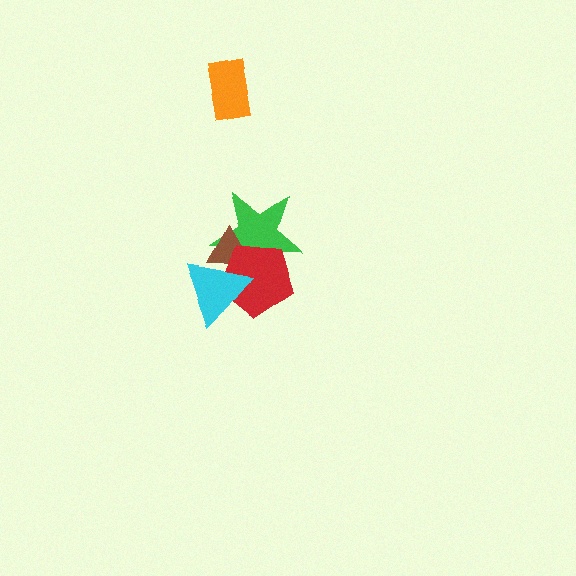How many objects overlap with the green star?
3 objects overlap with the green star.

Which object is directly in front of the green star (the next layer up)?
The brown triangle is directly in front of the green star.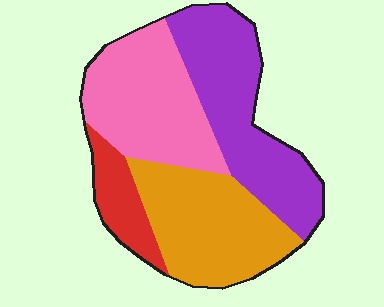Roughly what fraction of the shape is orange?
Orange covers 29% of the shape.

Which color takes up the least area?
Red, at roughly 10%.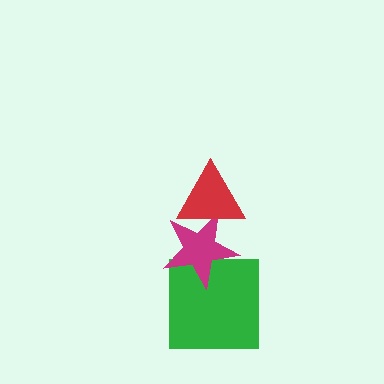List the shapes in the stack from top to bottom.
From top to bottom: the red triangle, the magenta star, the green square.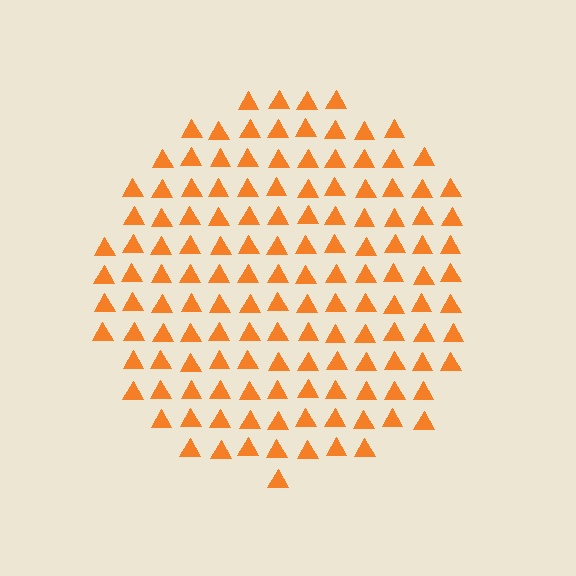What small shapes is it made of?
It is made of small triangles.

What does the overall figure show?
The overall figure shows a circle.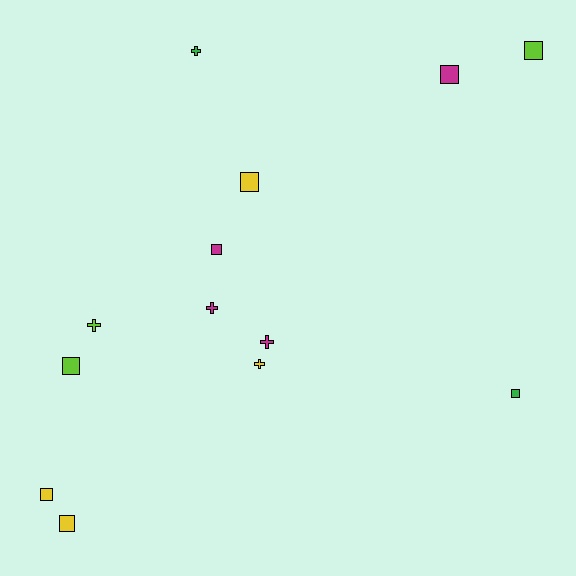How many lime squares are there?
There are 2 lime squares.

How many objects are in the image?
There are 13 objects.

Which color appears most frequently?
Magenta, with 4 objects.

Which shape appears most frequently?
Square, with 8 objects.